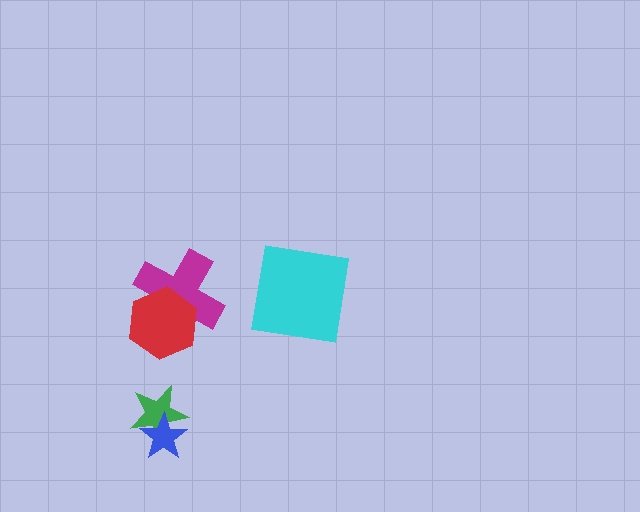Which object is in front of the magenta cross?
The red hexagon is in front of the magenta cross.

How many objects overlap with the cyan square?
0 objects overlap with the cyan square.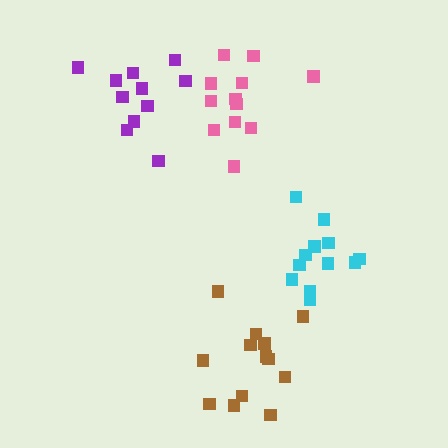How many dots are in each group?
Group 1: 12 dots, Group 2: 13 dots, Group 3: 11 dots, Group 4: 12 dots (48 total).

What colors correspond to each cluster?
The clusters are colored: pink, brown, purple, cyan.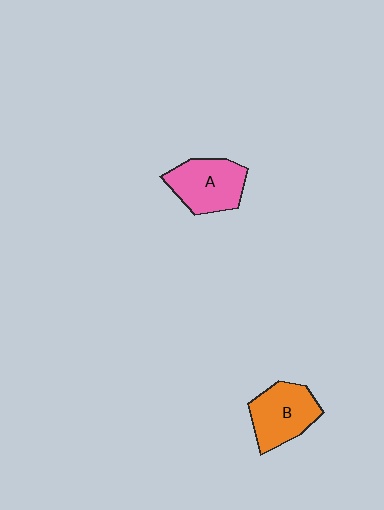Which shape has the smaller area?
Shape B (orange).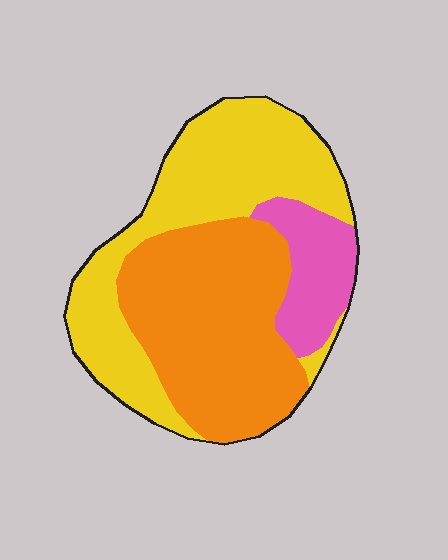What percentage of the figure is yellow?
Yellow covers around 45% of the figure.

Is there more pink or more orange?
Orange.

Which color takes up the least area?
Pink, at roughly 15%.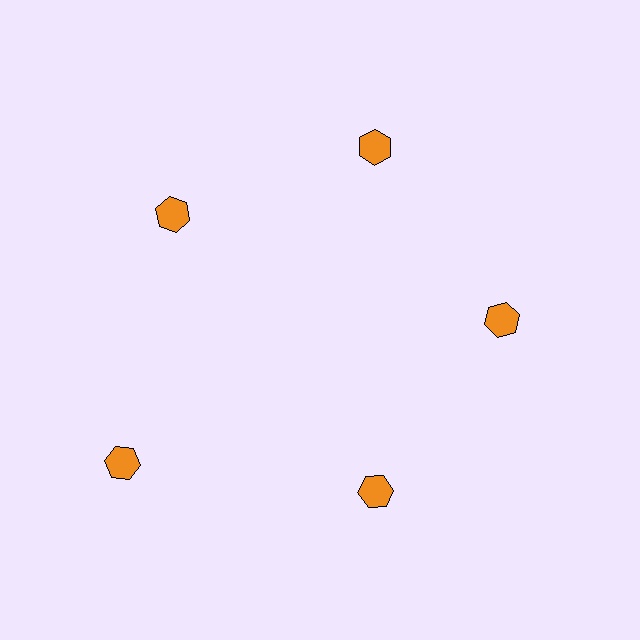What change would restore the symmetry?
The symmetry would be restored by moving it inward, back onto the ring so that all 5 hexagons sit at equal angles and equal distance from the center.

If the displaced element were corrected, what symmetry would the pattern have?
It would have 5-fold rotational symmetry — the pattern would map onto itself every 72 degrees.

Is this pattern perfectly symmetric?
No. The 5 orange hexagons are arranged in a ring, but one element near the 8 o'clock position is pushed outward from the center, breaking the 5-fold rotational symmetry.